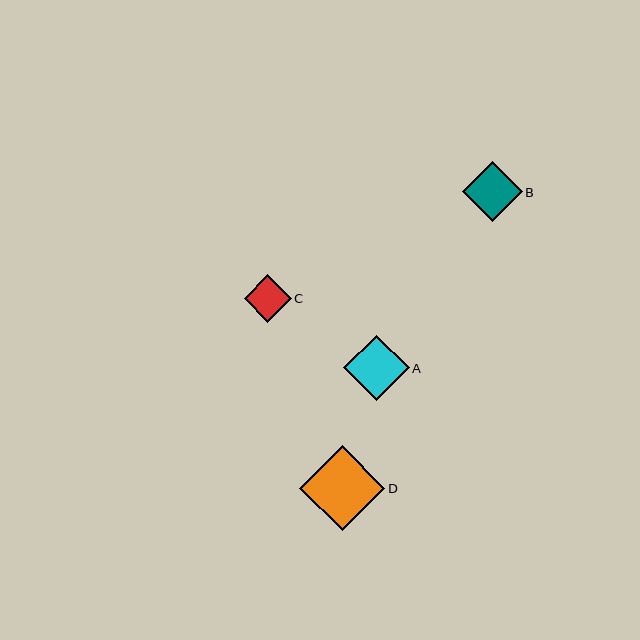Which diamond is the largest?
Diamond D is the largest with a size of approximately 85 pixels.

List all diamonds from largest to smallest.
From largest to smallest: D, A, B, C.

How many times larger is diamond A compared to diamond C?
Diamond A is approximately 1.4 times the size of diamond C.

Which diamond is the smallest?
Diamond C is the smallest with a size of approximately 47 pixels.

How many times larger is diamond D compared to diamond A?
Diamond D is approximately 1.3 times the size of diamond A.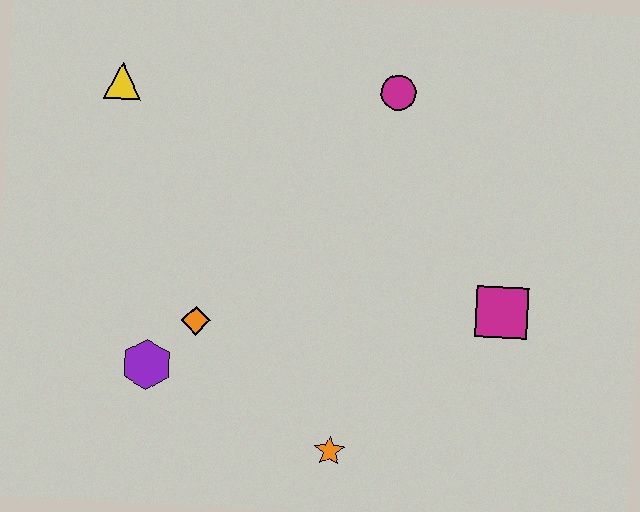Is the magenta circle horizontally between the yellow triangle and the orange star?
No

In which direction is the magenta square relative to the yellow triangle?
The magenta square is to the right of the yellow triangle.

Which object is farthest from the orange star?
The yellow triangle is farthest from the orange star.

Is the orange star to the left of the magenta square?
Yes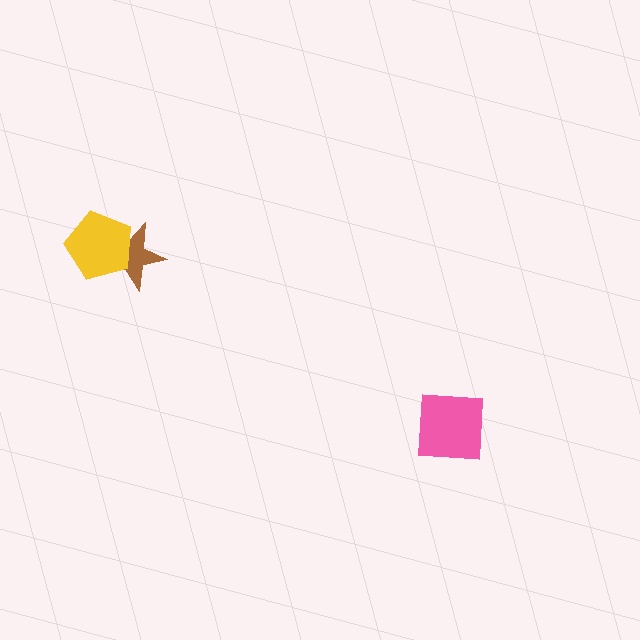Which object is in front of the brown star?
The yellow pentagon is in front of the brown star.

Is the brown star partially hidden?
Yes, it is partially covered by another shape.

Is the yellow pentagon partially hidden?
No, no other shape covers it.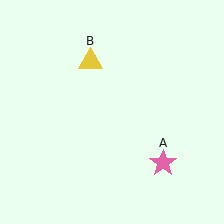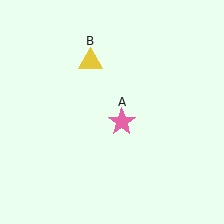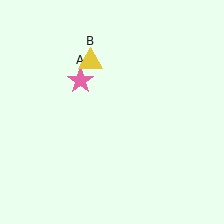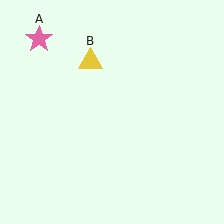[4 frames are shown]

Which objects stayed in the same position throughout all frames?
Yellow triangle (object B) remained stationary.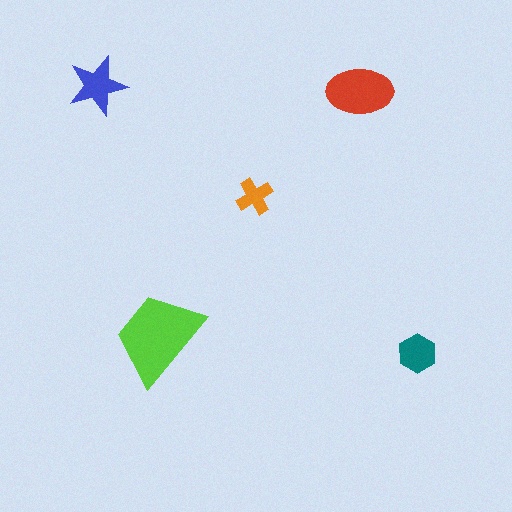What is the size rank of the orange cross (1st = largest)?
5th.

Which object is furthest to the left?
The blue star is leftmost.